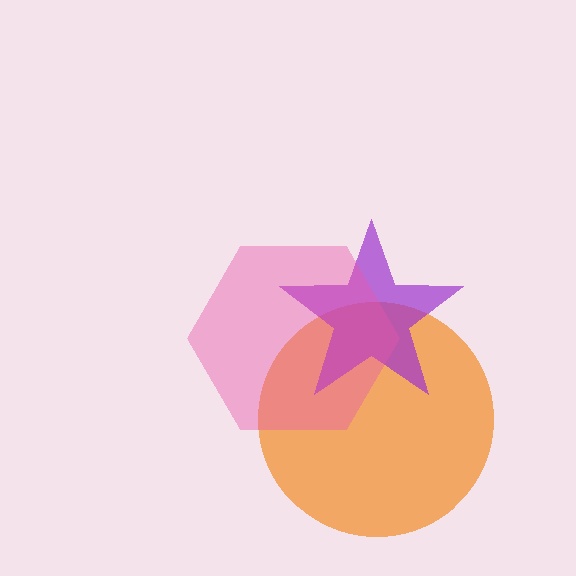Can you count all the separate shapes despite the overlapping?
Yes, there are 3 separate shapes.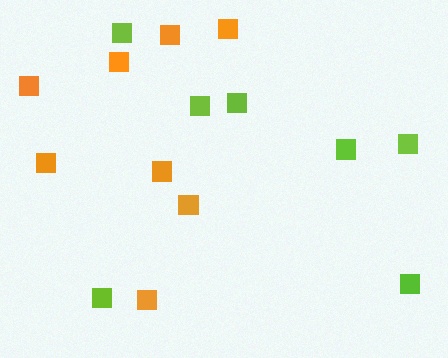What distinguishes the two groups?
There are 2 groups: one group of orange squares (8) and one group of lime squares (7).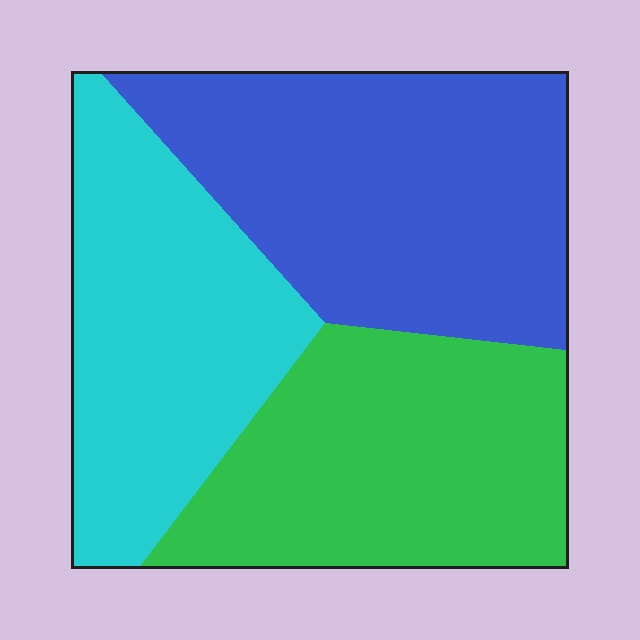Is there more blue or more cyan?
Blue.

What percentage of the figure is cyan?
Cyan takes up about one third (1/3) of the figure.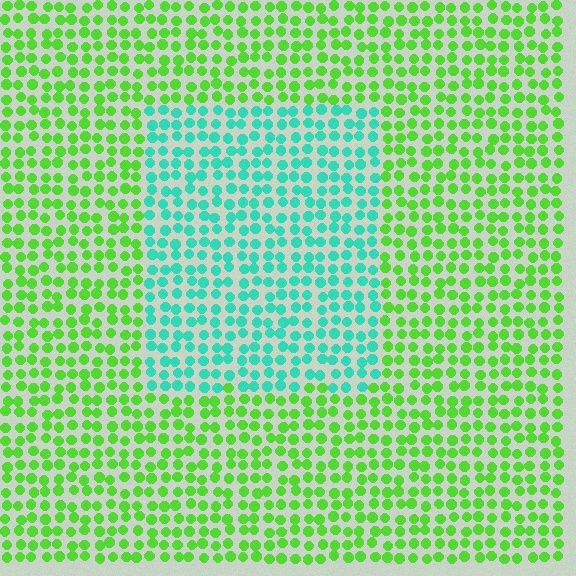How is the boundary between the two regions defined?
The boundary is defined purely by a slight shift in hue (about 59 degrees). Spacing, size, and orientation are identical on both sides.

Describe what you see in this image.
The image is filled with small lime elements in a uniform arrangement. A rectangle-shaped region is visible where the elements are tinted to a slightly different hue, forming a subtle color boundary.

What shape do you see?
I see a rectangle.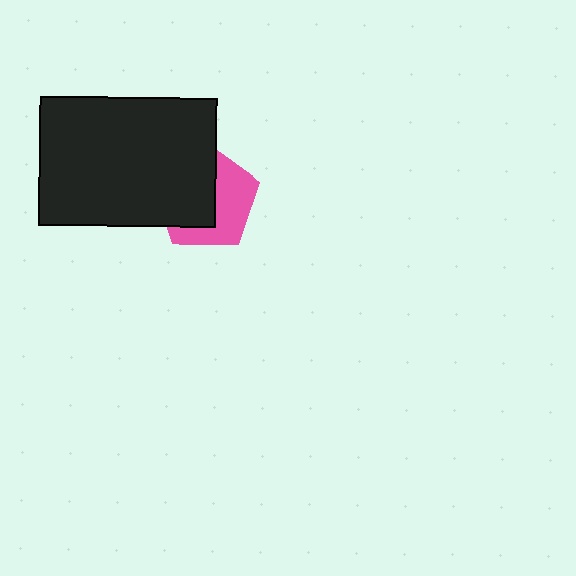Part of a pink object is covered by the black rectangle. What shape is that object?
It is a pentagon.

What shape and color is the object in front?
The object in front is a black rectangle.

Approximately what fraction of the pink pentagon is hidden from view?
Roughly 54% of the pink pentagon is hidden behind the black rectangle.